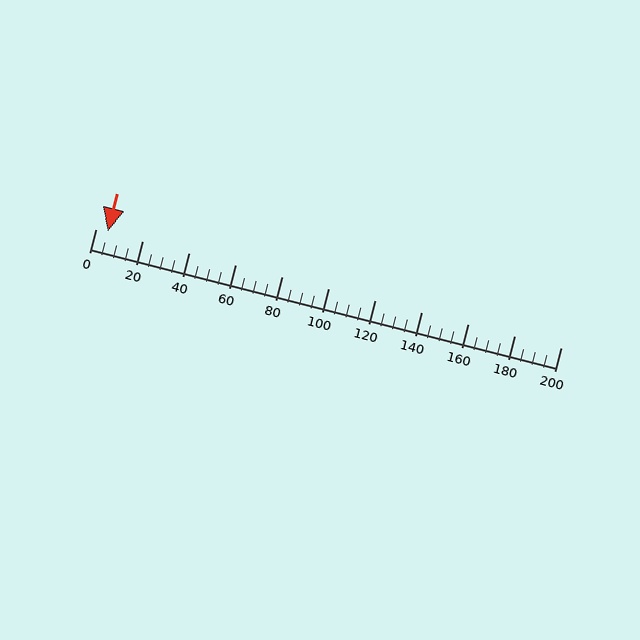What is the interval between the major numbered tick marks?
The major tick marks are spaced 20 units apart.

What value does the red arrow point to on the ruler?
The red arrow points to approximately 5.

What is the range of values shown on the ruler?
The ruler shows values from 0 to 200.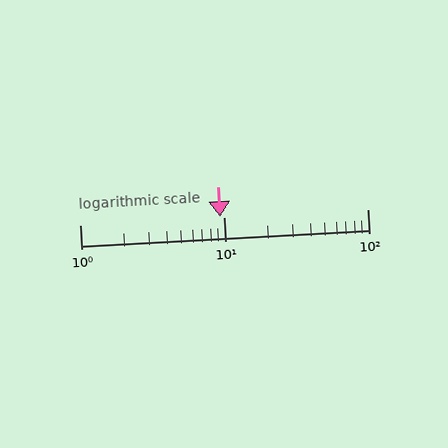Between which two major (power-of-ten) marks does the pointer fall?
The pointer is between 1 and 10.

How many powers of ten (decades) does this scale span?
The scale spans 2 decades, from 1 to 100.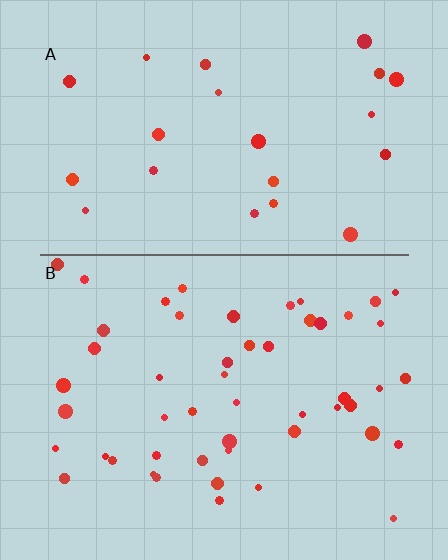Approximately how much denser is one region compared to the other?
Approximately 2.2× — region B over region A.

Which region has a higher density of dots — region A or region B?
B (the bottom).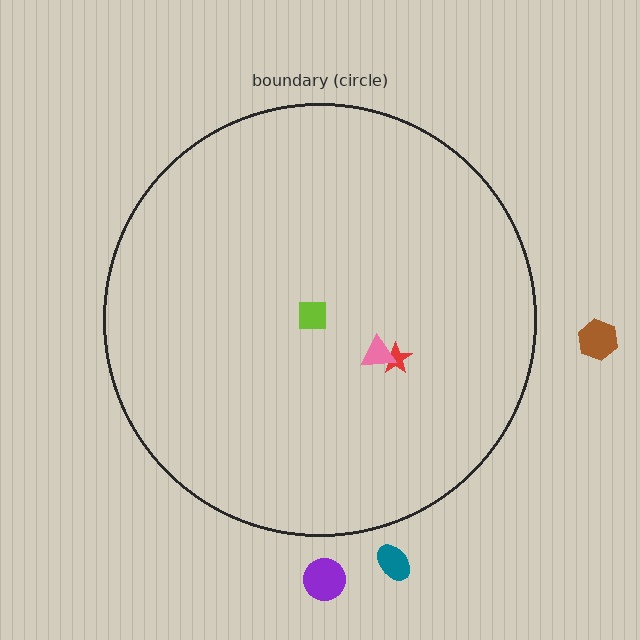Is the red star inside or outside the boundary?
Inside.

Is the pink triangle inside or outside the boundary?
Inside.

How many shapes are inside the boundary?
3 inside, 3 outside.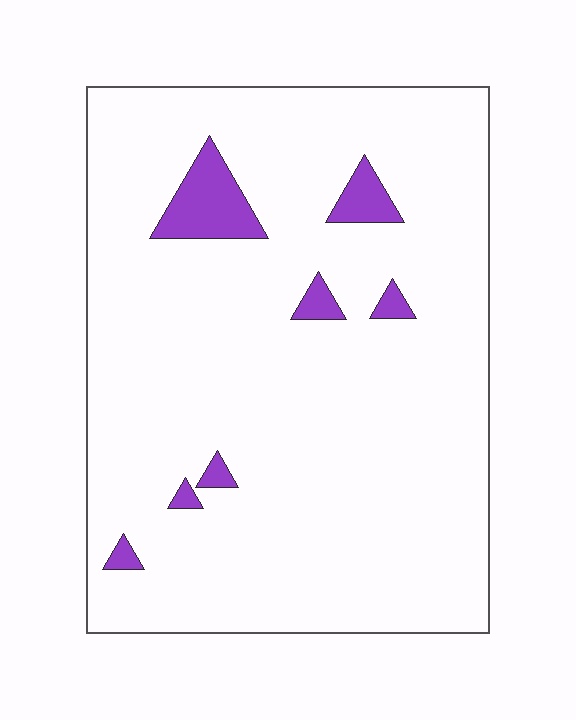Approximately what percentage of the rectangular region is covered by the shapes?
Approximately 5%.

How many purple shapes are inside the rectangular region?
7.